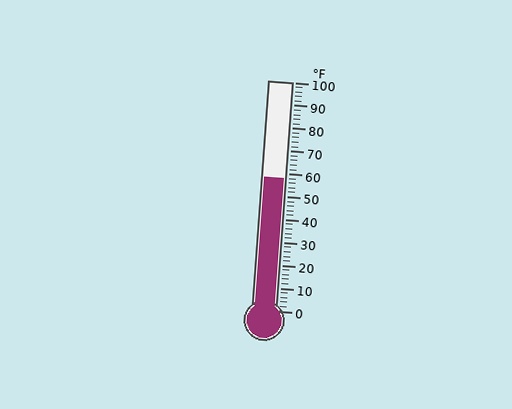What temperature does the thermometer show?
The thermometer shows approximately 58°F.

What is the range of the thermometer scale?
The thermometer scale ranges from 0°F to 100°F.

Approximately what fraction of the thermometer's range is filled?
The thermometer is filled to approximately 60% of its range.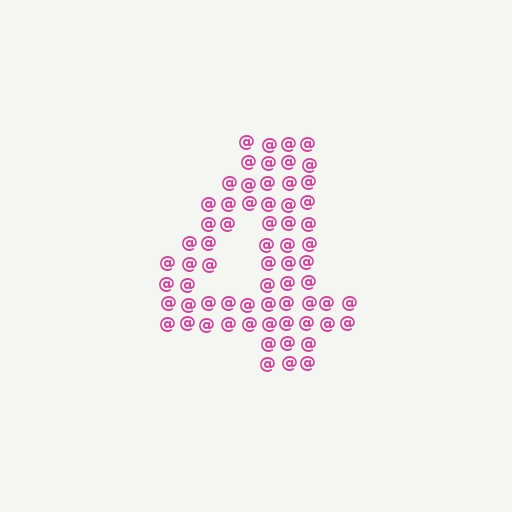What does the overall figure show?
The overall figure shows the digit 4.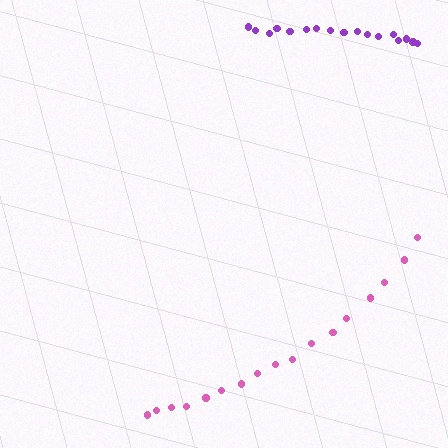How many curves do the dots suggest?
There are 2 distinct paths.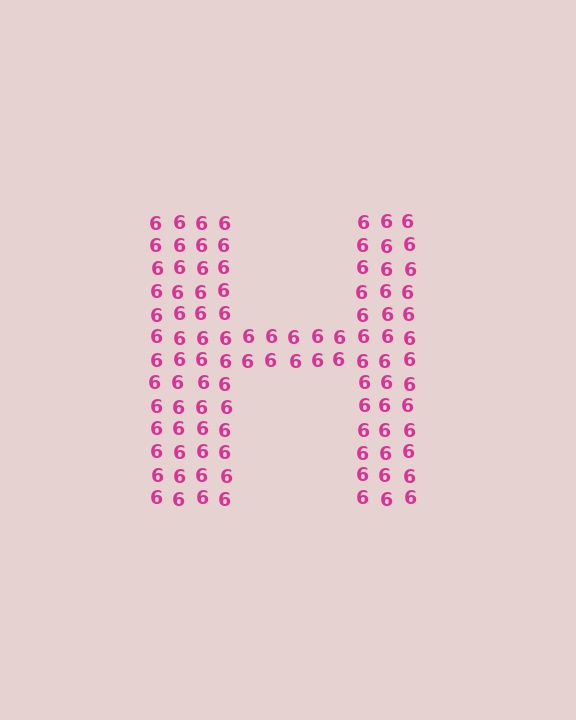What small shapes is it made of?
It is made of small digit 6's.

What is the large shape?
The large shape is the letter H.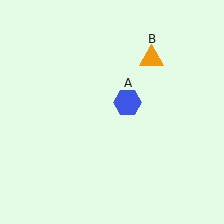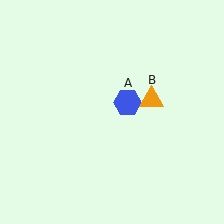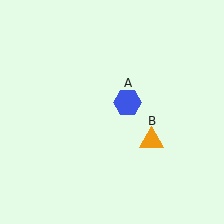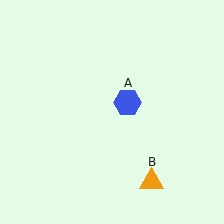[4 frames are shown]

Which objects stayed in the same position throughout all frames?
Blue hexagon (object A) remained stationary.